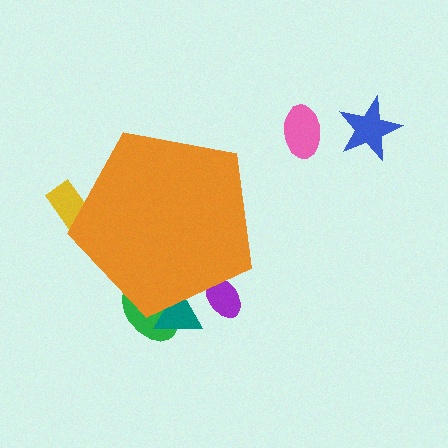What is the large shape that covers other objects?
An orange pentagon.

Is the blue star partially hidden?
No, the blue star is fully visible.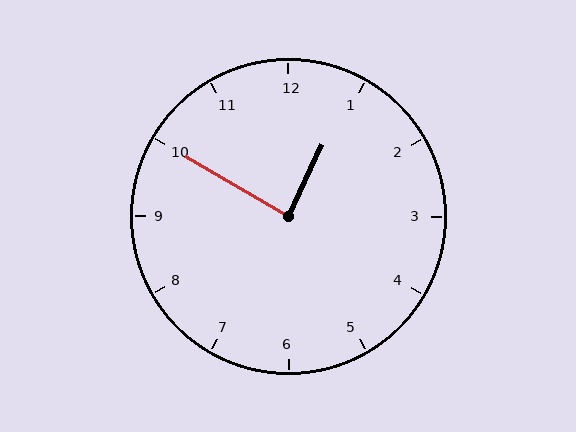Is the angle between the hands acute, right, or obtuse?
It is right.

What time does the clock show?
12:50.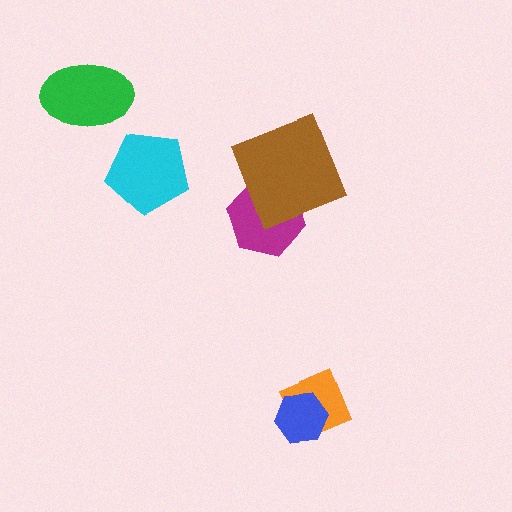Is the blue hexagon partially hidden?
No, no other shape covers it.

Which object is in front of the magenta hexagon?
The brown square is in front of the magenta hexagon.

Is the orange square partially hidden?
Yes, it is partially covered by another shape.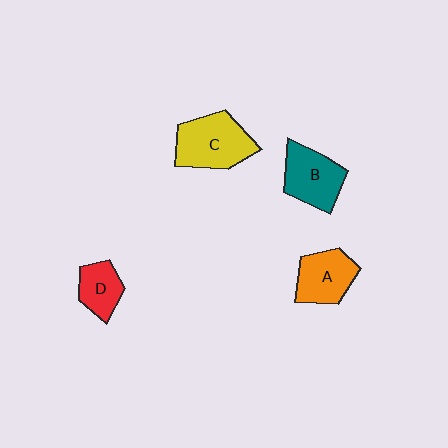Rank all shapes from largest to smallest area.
From largest to smallest: C (yellow), B (teal), A (orange), D (red).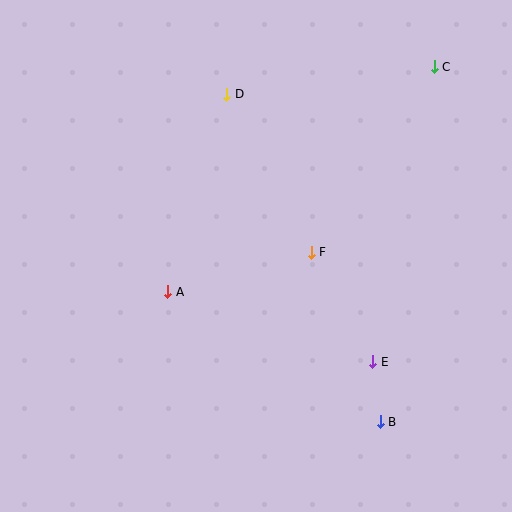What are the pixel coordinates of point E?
Point E is at (373, 362).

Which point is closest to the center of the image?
Point F at (311, 252) is closest to the center.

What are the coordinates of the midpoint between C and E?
The midpoint between C and E is at (403, 214).